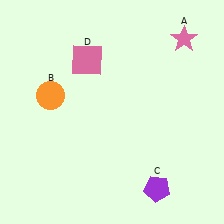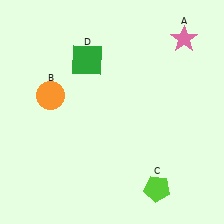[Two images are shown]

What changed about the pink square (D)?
In Image 1, D is pink. In Image 2, it changed to green.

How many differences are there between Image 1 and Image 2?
There are 2 differences between the two images.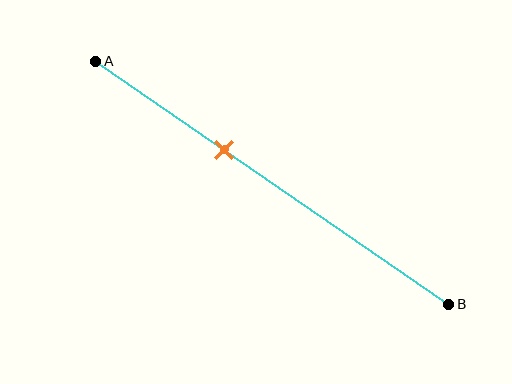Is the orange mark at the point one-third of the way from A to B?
No, the mark is at about 35% from A, not at the 33% one-third point.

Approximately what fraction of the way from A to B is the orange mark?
The orange mark is approximately 35% of the way from A to B.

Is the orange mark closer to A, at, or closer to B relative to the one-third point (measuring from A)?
The orange mark is closer to point B than the one-third point of segment AB.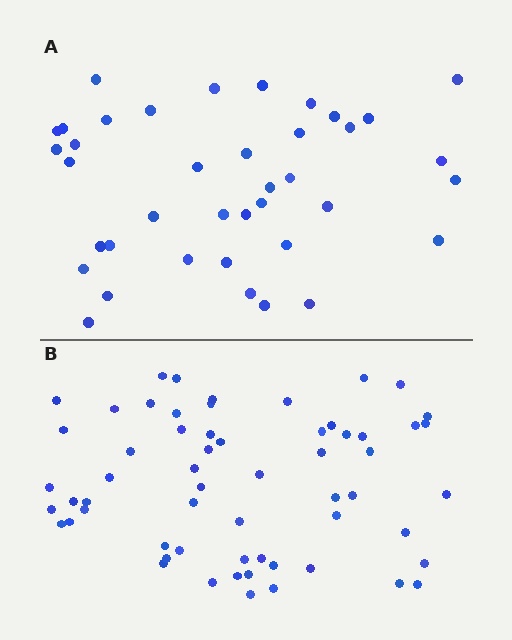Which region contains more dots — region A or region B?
Region B (the bottom region) has more dots.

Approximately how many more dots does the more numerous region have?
Region B has approximately 20 more dots than region A.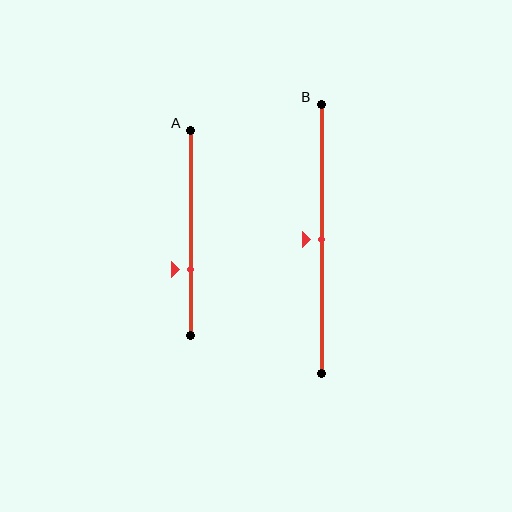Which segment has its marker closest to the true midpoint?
Segment B has its marker closest to the true midpoint.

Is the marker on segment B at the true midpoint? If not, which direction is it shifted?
Yes, the marker on segment B is at the true midpoint.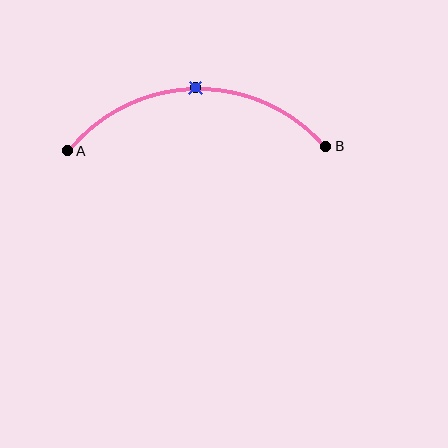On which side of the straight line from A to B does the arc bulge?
The arc bulges above the straight line connecting A and B.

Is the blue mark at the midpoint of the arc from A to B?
Yes. The blue mark lies on the arc at equal arc-length from both A and B — it is the arc midpoint.